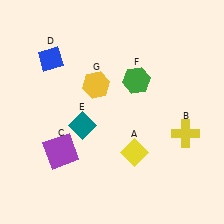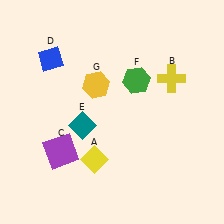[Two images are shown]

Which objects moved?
The objects that moved are: the yellow diamond (A), the yellow cross (B).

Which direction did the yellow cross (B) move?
The yellow cross (B) moved up.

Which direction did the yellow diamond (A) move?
The yellow diamond (A) moved left.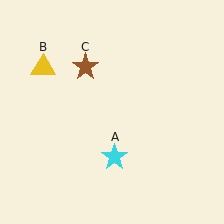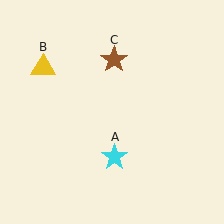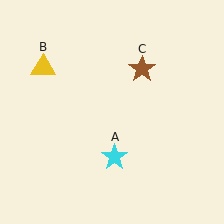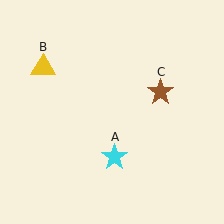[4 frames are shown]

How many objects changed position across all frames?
1 object changed position: brown star (object C).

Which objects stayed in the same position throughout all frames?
Cyan star (object A) and yellow triangle (object B) remained stationary.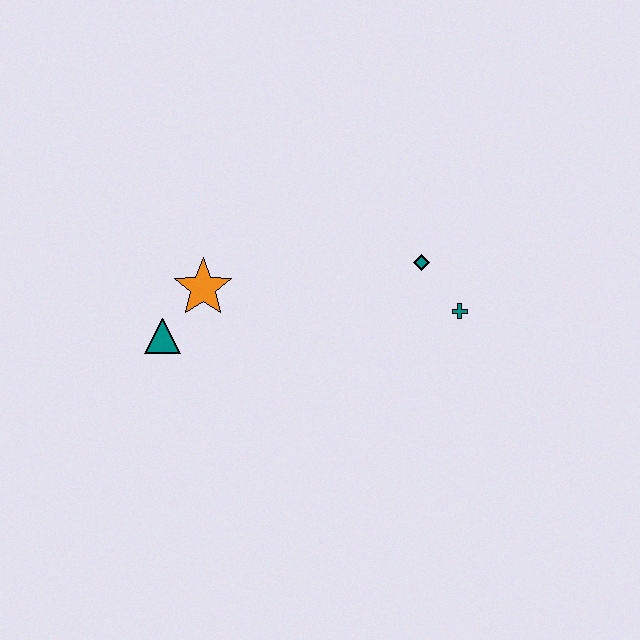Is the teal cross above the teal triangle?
Yes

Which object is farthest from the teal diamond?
The teal triangle is farthest from the teal diamond.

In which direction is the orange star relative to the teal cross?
The orange star is to the left of the teal cross.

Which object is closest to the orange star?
The teal triangle is closest to the orange star.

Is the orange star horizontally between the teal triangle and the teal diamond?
Yes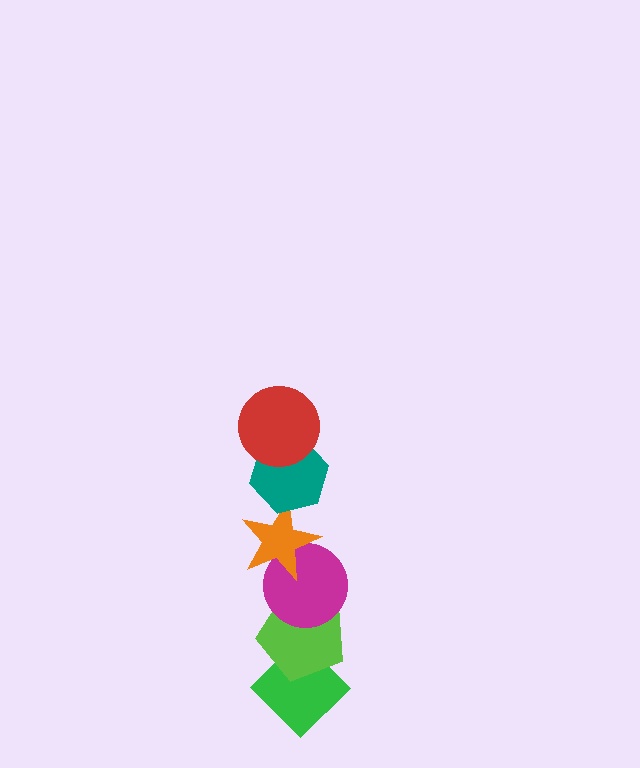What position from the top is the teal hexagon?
The teal hexagon is 2nd from the top.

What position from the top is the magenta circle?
The magenta circle is 4th from the top.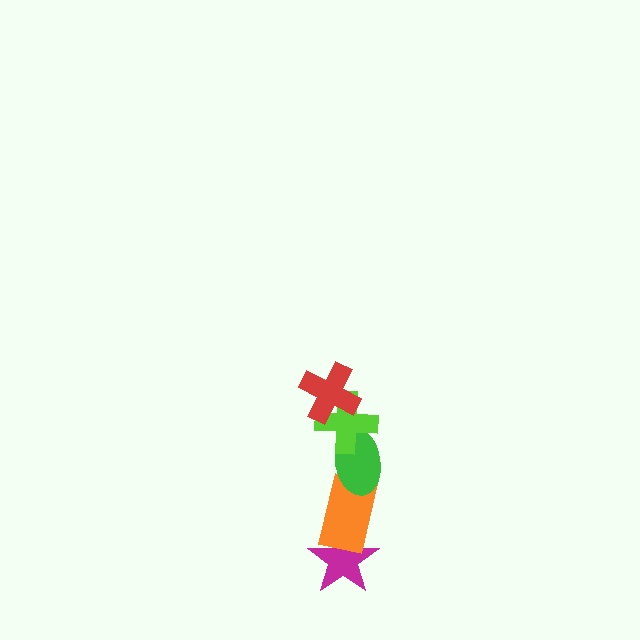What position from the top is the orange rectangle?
The orange rectangle is 4th from the top.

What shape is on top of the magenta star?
The orange rectangle is on top of the magenta star.